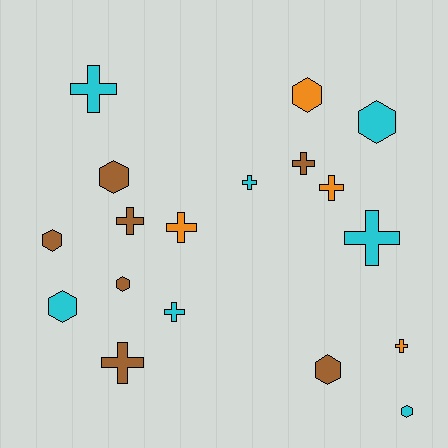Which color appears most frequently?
Brown, with 7 objects.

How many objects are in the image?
There are 18 objects.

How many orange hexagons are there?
There is 1 orange hexagon.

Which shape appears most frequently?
Cross, with 10 objects.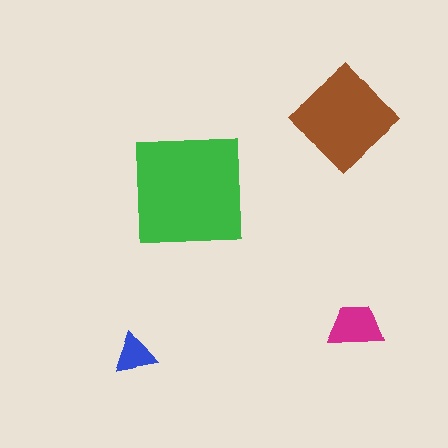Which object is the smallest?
The blue triangle.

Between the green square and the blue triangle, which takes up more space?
The green square.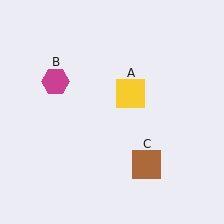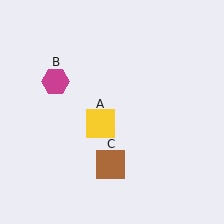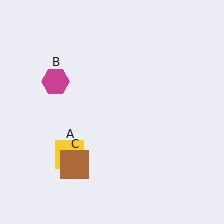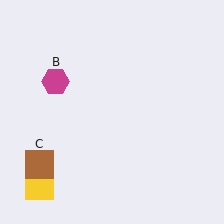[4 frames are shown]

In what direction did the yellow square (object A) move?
The yellow square (object A) moved down and to the left.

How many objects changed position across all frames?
2 objects changed position: yellow square (object A), brown square (object C).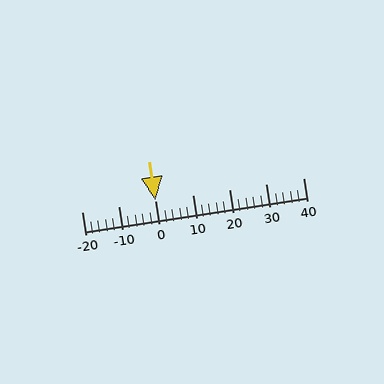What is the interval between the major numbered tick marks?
The major tick marks are spaced 10 units apart.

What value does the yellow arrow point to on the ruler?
The yellow arrow points to approximately 0.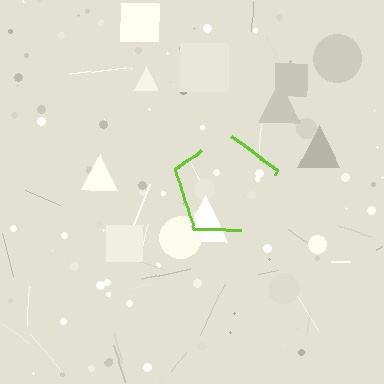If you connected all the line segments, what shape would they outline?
They would outline a pentagon.